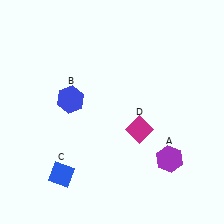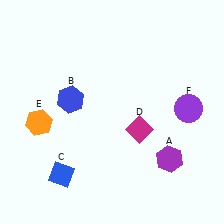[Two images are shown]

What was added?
An orange hexagon (E), a purple circle (F) were added in Image 2.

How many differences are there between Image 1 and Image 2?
There are 2 differences between the two images.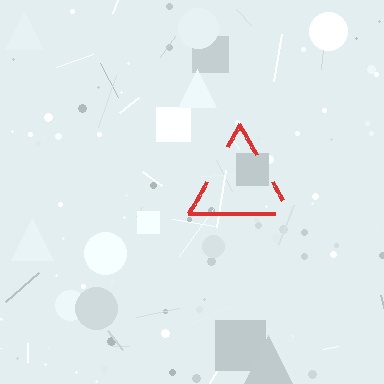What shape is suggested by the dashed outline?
The dashed outline suggests a triangle.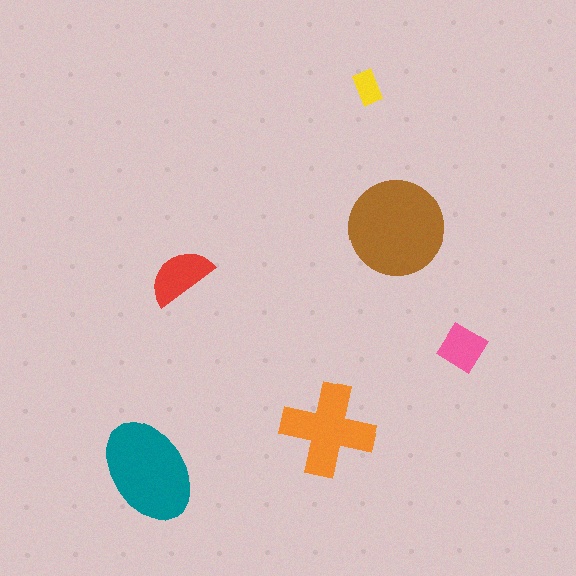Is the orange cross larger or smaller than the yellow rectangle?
Larger.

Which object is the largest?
The brown circle.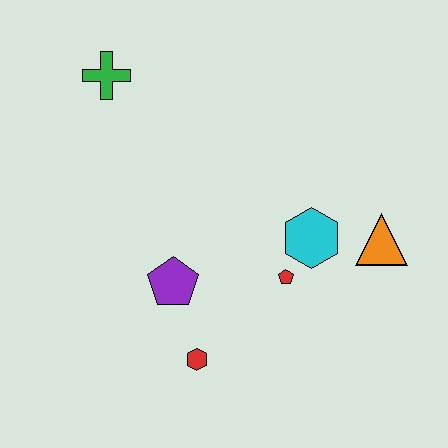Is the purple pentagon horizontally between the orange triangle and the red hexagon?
No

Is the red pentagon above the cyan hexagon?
No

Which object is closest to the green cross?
The purple pentagon is closest to the green cross.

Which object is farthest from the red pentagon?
The green cross is farthest from the red pentagon.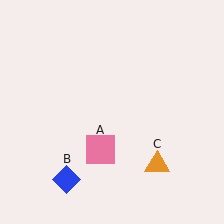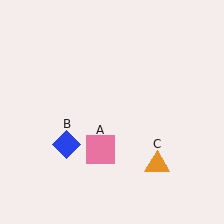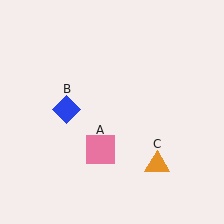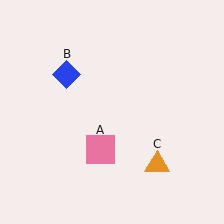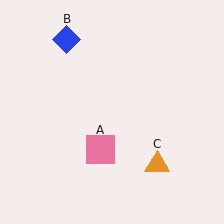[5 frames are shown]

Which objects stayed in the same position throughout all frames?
Pink square (object A) and orange triangle (object C) remained stationary.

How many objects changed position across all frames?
1 object changed position: blue diamond (object B).